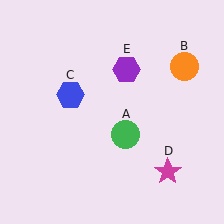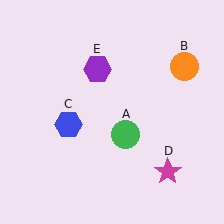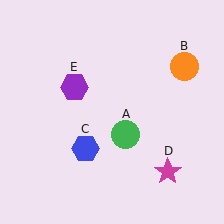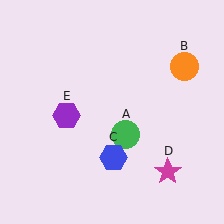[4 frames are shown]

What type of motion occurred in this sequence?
The blue hexagon (object C), purple hexagon (object E) rotated counterclockwise around the center of the scene.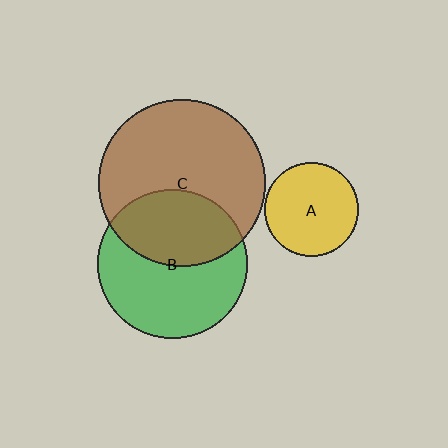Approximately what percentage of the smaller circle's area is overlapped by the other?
Approximately 40%.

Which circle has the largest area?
Circle C (brown).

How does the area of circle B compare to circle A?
Approximately 2.5 times.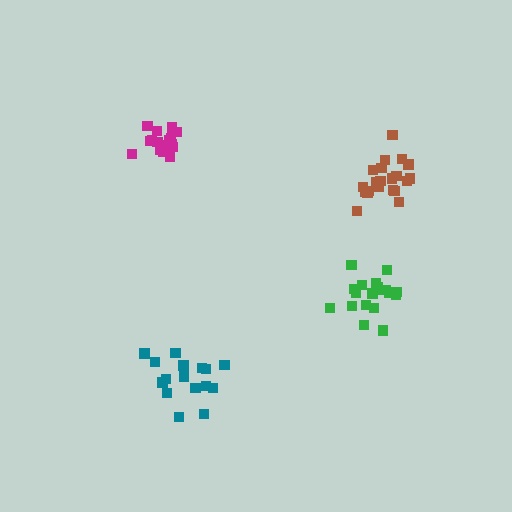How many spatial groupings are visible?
There are 4 spatial groupings.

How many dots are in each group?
Group 1: 21 dots, Group 2: 18 dots, Group 3: 16 dots, Group 4: 20 dots (75 total).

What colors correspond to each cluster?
The clusters are colored: brown, teal, magenta, green.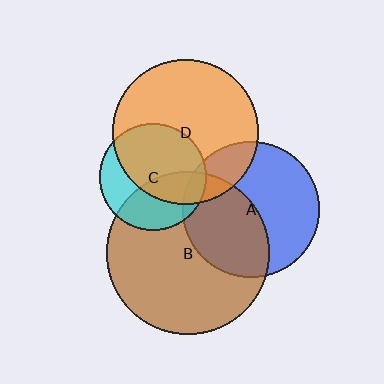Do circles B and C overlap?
Yes.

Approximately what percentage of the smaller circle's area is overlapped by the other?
Approximately 40%.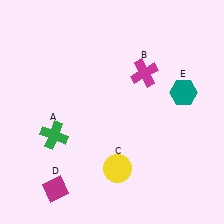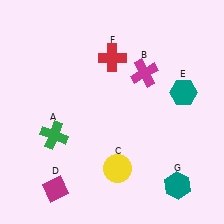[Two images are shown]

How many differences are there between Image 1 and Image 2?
There are 2 differences between the two images.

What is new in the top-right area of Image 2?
A red cross (F) was added in the top-right area of Image 2.